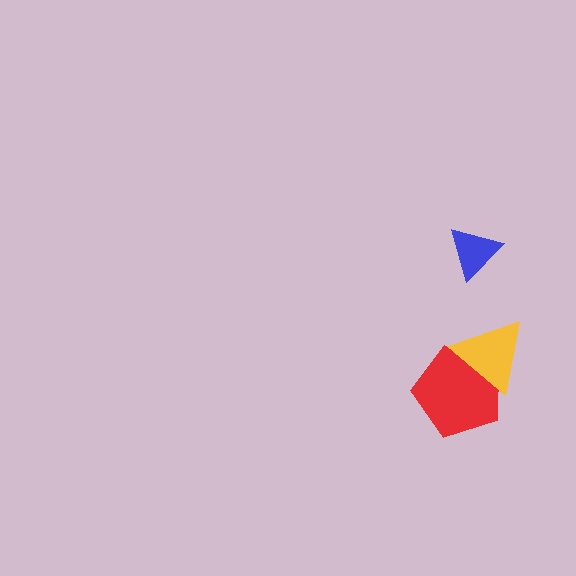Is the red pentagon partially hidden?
Yes, it is partially covered by another shape.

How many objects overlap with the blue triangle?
0 objects overlap with the blue triangle.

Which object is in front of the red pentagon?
The yellow triangle is in front of the red pentagon.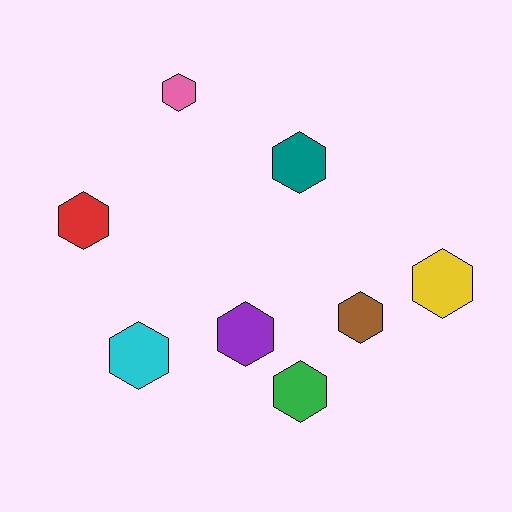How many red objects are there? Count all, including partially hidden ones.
There is 1 red object.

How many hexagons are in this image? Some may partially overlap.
There are 8 hexagons.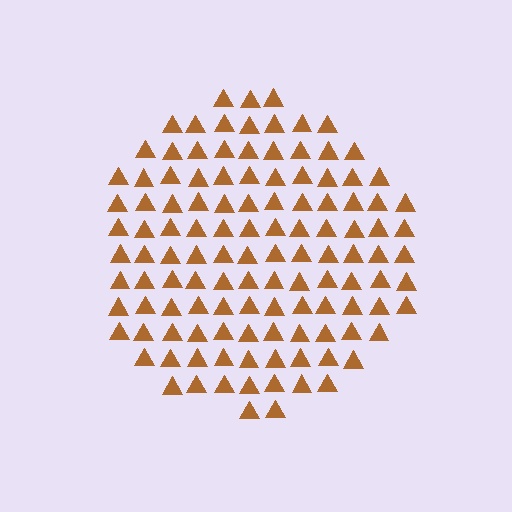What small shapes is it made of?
It is made of small triangles.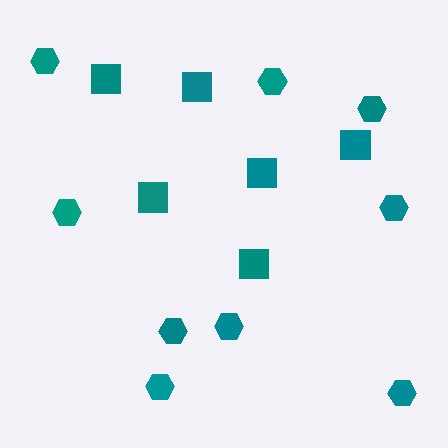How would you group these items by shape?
There are 2 groups: one group of squares (6) and one group of hexagons (9).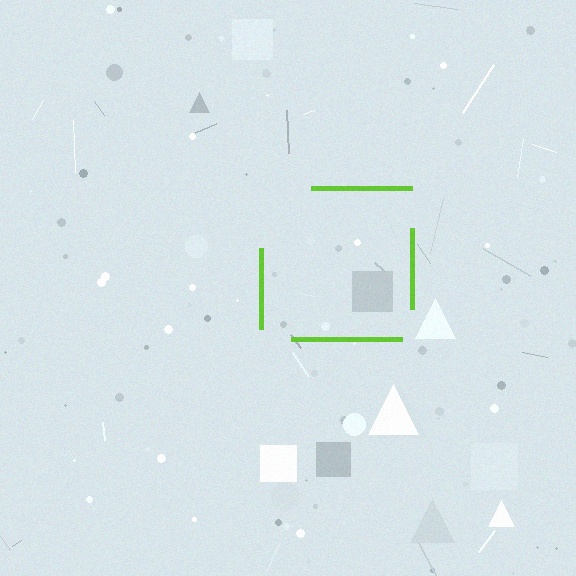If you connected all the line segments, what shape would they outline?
They would outline a square.